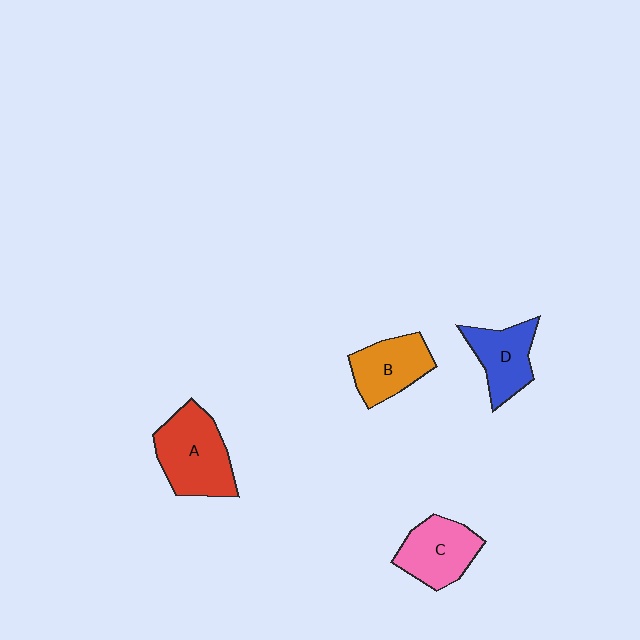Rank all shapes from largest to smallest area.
From largest to smallest: A (red), C (pink), B (orange), D (blue).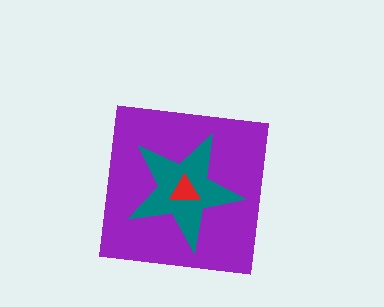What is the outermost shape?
The purple square.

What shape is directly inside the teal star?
The red triangle.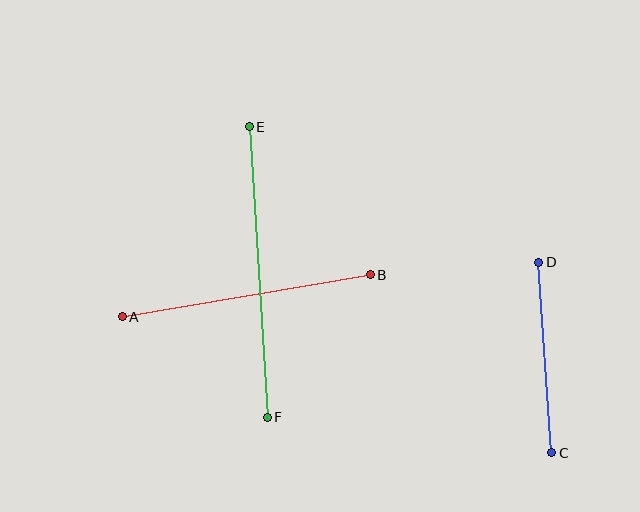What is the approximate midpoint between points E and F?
The midpoint is at approximately (258, 272) pixels.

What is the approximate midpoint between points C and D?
The midpoint is at approximately (545, 358) pixels.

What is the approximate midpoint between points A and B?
The midpoint is at approximately (246, 296) pixels.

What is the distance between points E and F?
The distance is approximately 291 pixels.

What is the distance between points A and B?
The distance is approximately 252 pixels.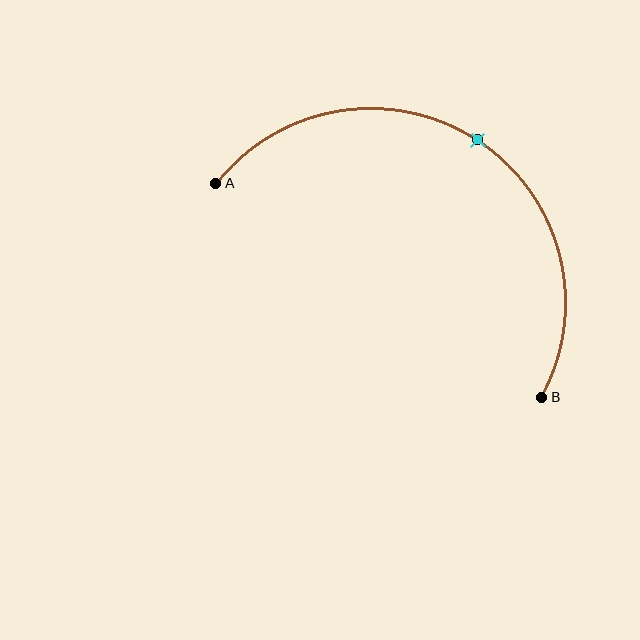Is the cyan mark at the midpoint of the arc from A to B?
Yes. The cyan mark lies on the arc at equal arc-length from both A and B — it is the arc midpoint.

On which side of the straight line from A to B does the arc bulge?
The arc bulges above the straight line connecting A and B.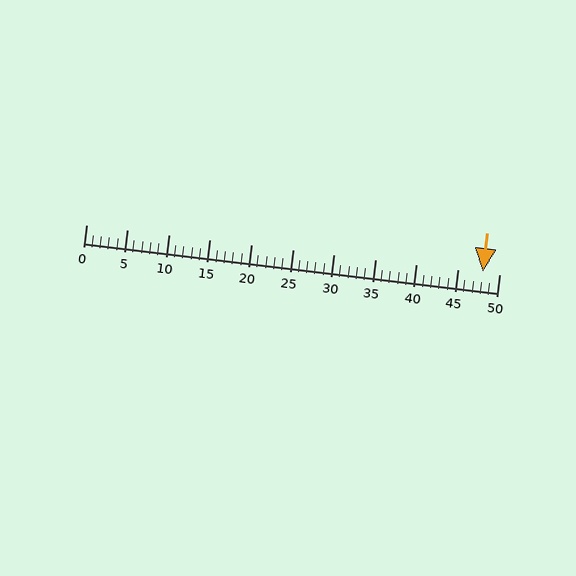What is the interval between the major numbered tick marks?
The major tick marks are spaced 5 units apart.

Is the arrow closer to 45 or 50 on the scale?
The arrow is closer to 50.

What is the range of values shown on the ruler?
The ruler shows values from 0 to 50.